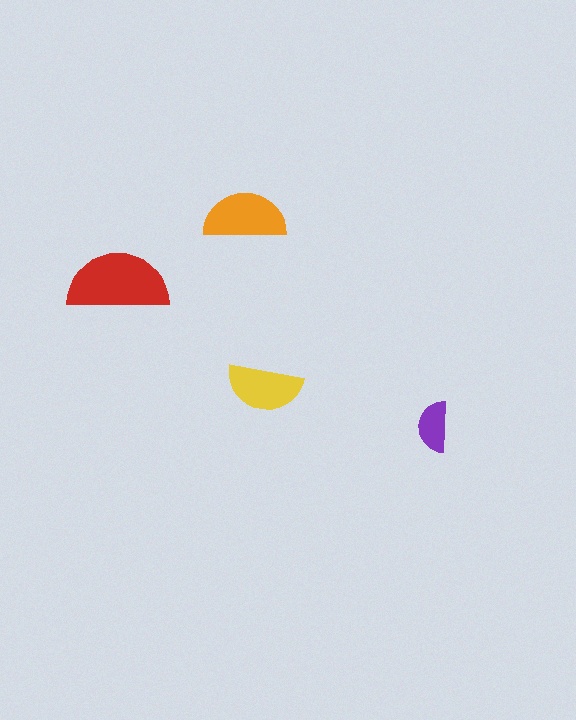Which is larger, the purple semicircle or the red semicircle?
The red one.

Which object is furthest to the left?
The red semicircle is leftmost.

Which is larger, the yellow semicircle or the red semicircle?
The red one.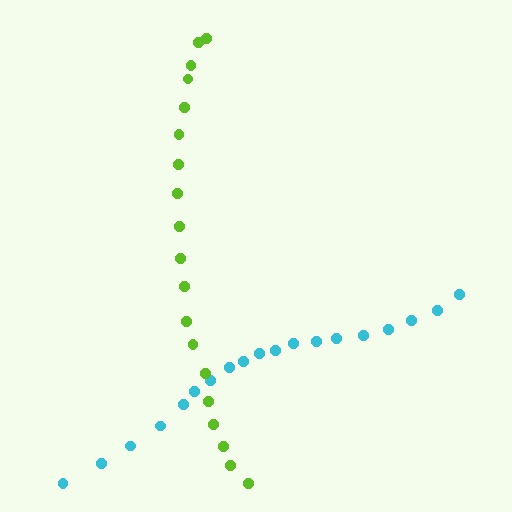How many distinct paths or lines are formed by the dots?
There are 2 distinct paths.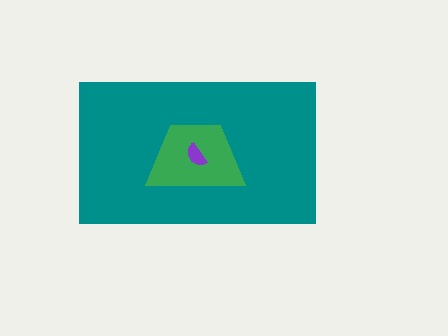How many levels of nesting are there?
3.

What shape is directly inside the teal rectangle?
The green trapezoid.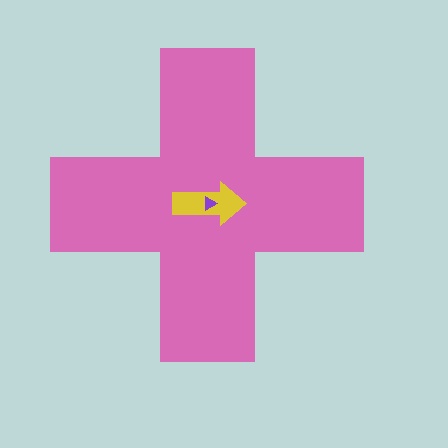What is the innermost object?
The purple triangle.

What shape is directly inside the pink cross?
The yellow arrow.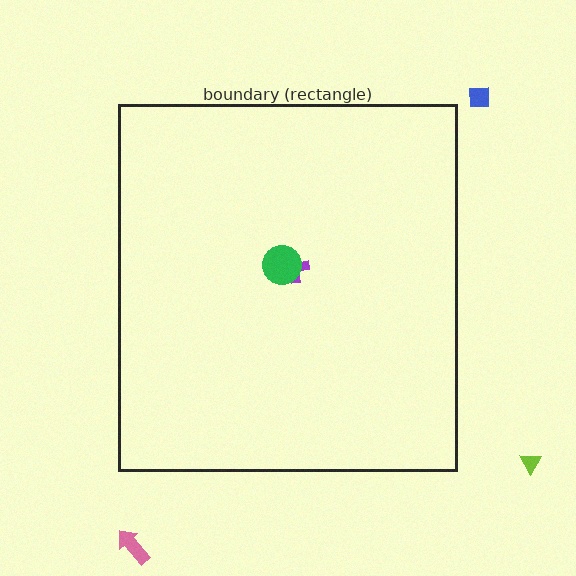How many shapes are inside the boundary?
2 inside, 3 outside.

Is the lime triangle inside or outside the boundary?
Outside.